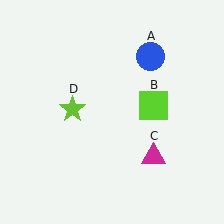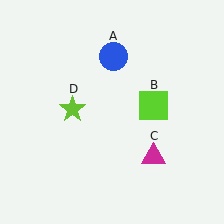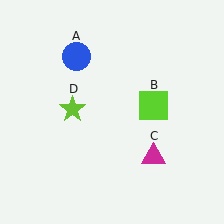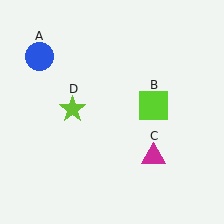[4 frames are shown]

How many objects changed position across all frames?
1 object changed position: blue circle (object A).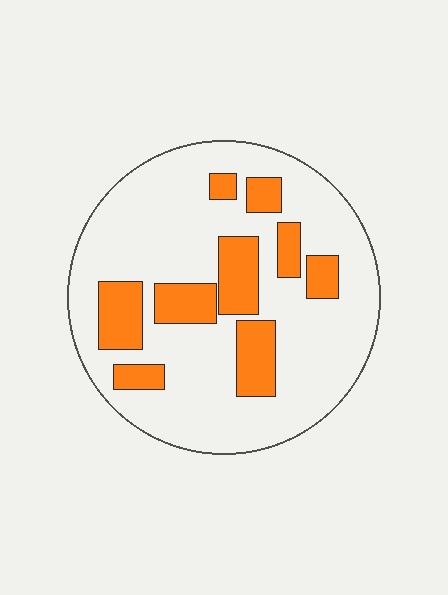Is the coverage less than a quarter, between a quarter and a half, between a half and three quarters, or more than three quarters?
Less than a quarter.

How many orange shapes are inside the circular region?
9.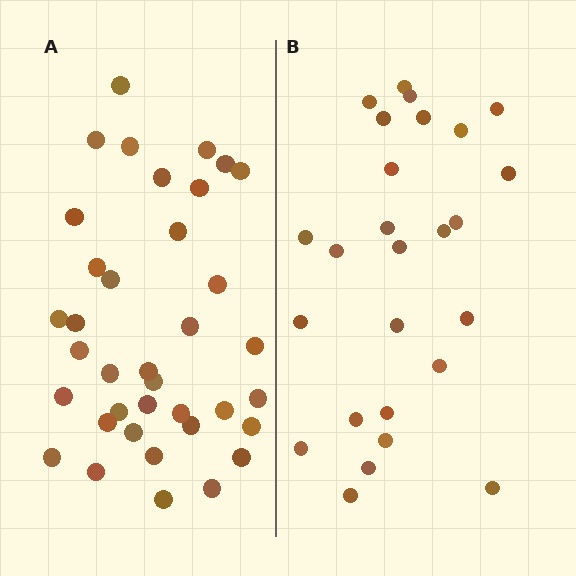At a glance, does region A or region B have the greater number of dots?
Region A (the left region) has more dots.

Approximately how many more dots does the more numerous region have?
Region A has roughly 12 or so more dots than region B.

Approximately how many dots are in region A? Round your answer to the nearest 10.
About 40 dots. (The exact count is 37, which rounds to 40.)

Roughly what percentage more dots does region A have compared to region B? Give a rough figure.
About 40% more.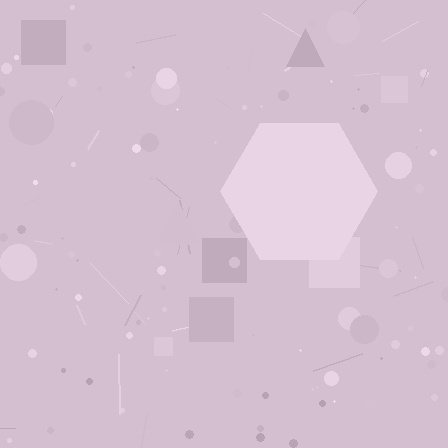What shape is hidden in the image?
A hexagon is hidden in the image.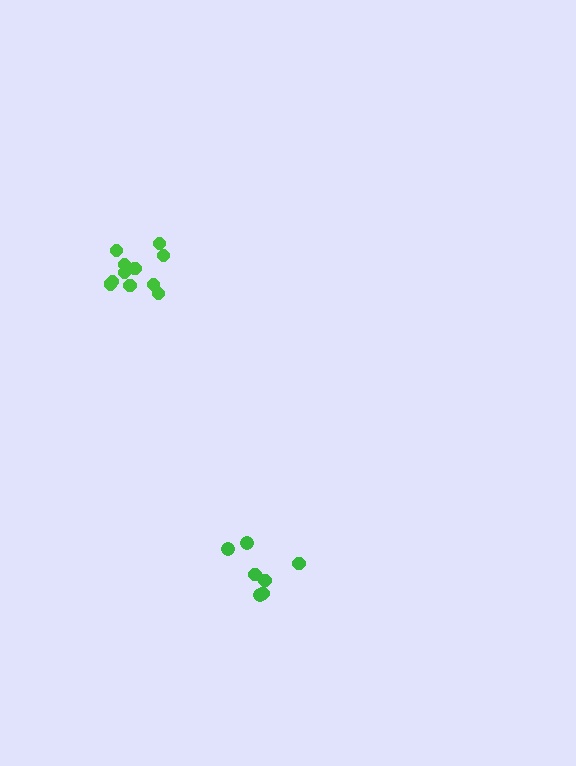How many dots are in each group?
Group 1: 11 dots, Group 2: 7 dots (18 total).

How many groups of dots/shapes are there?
There are 2 groups.